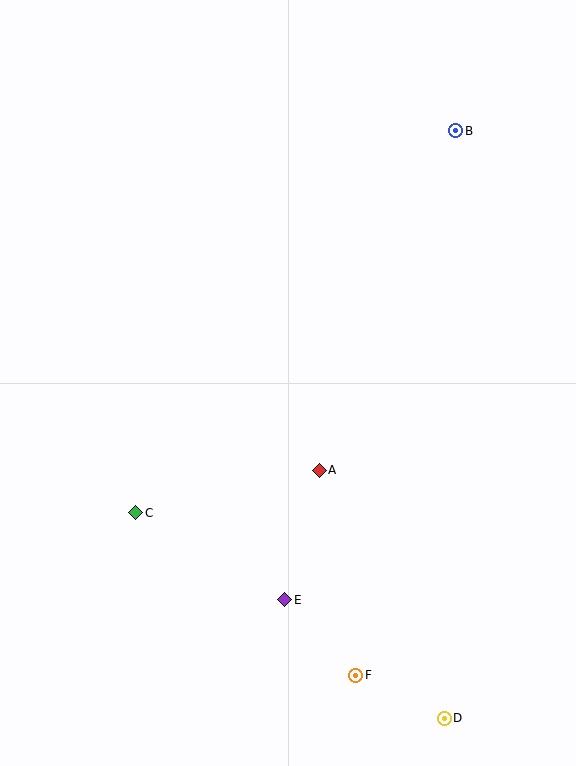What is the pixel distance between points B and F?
The distance between B and F is 554 pixels.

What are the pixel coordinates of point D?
Point D is at (444, 718).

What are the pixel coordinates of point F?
Point F is at (356, 675).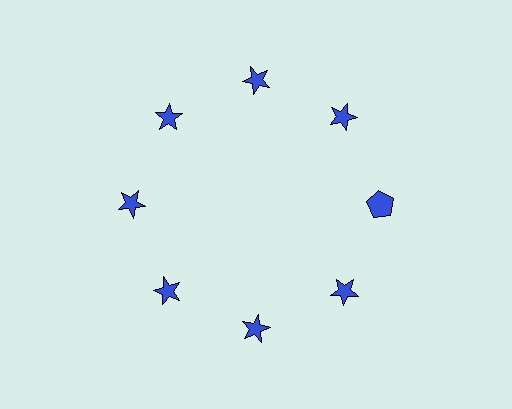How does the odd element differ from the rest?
It has a different shape: pentagon instead of star.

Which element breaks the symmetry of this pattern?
The blue pentagon at roughly the 3 o'clock position breaks the symmetry. All other shapes are blue stars.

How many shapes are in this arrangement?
There are 8 shapes arranged in a ring pattern.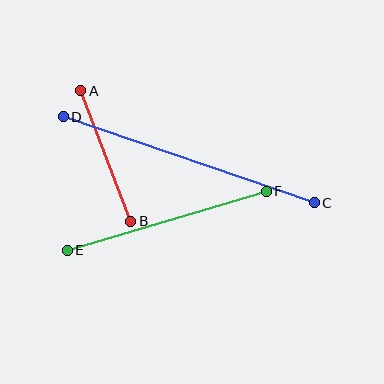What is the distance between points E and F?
The distance is approximately 208 pixels.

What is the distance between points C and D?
The distance is approximately 265 pixels.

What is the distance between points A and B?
The distance is approximately 140 pixels.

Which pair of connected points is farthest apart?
Points C and D are farthest apart.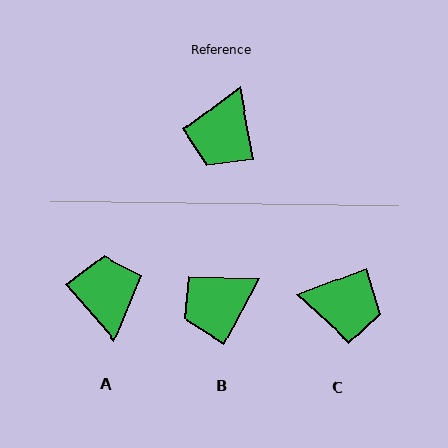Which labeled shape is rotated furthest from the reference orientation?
A, about 149 degrees away.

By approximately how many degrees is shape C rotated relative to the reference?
Approximately 101 degrees counter-clockwise.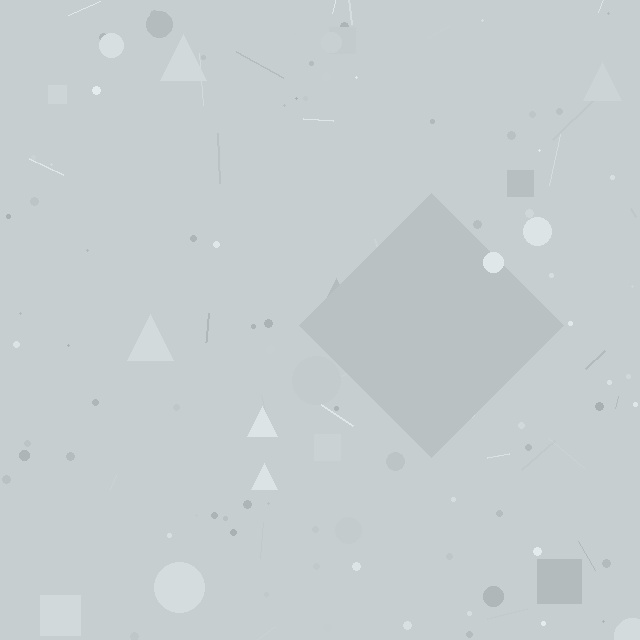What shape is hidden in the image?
A diamond is hidden in the image.